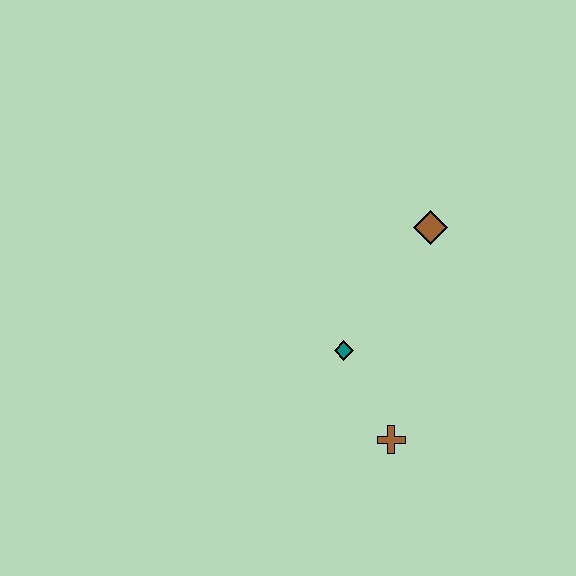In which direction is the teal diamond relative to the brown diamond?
The teal diamond is below the brown diamond.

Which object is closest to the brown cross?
The teal diamond is closest to the brown cross.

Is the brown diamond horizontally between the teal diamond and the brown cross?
No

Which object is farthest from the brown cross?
The brown diamond is farthest from the brown cross.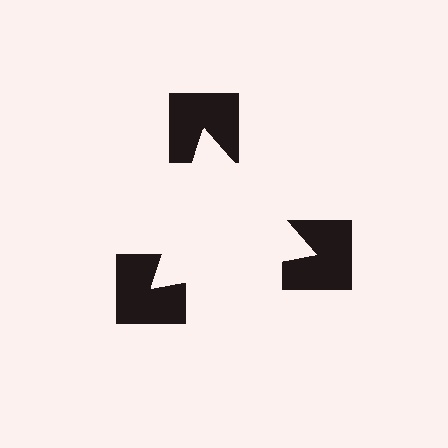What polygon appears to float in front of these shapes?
An illusory triangle — its edges are inferred from the aligned wedge cuts in the notched squares, not physically drawn.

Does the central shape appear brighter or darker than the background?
It typically appears slightly brighter than the background, even though no actual brightness change is drawn.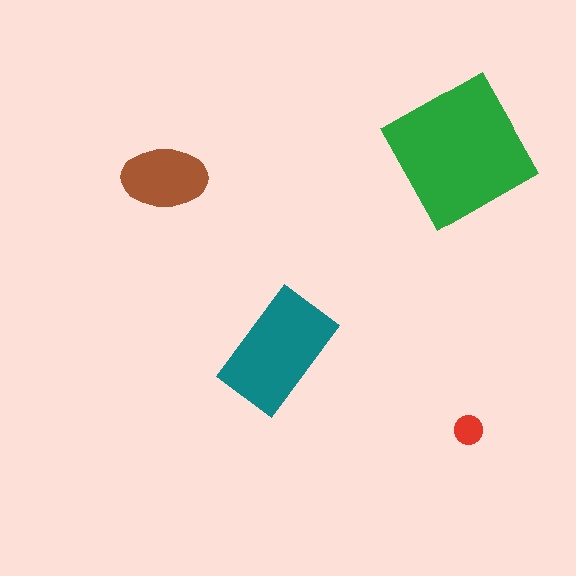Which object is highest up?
The green square is topmost.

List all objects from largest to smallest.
The green square, the teal rectangle, the brown ellipse, the red circle.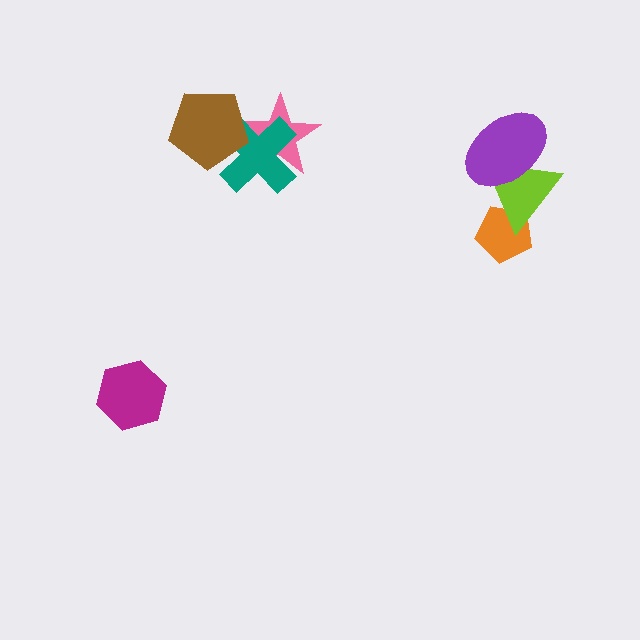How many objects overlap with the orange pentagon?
1 object overlaps with the orange pentagon.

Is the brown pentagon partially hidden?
No, no other shape covers it.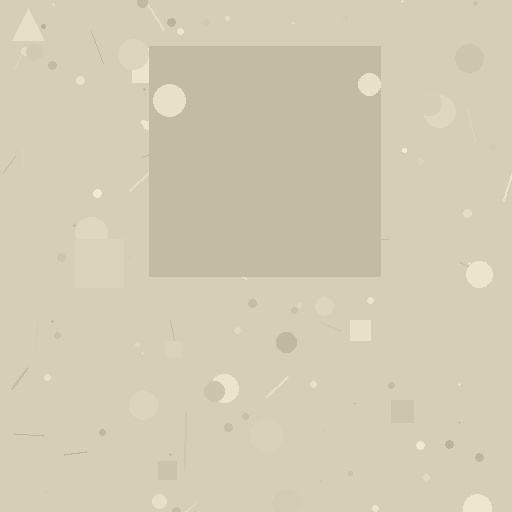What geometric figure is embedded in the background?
A square is embedded in the background.